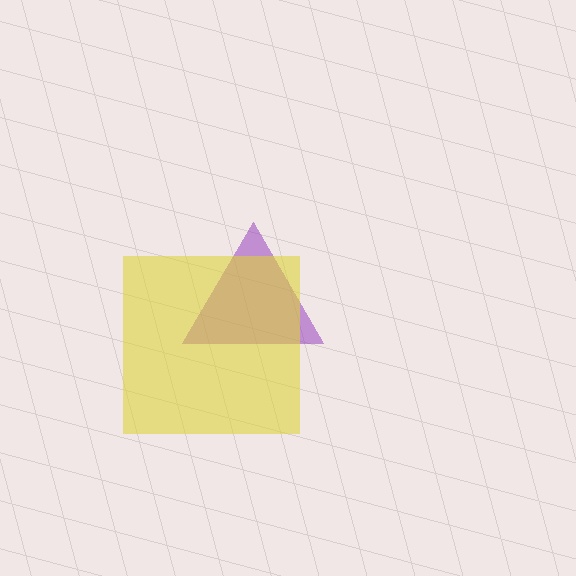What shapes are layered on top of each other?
The layered shapes are: a purple triangle, a yellow square.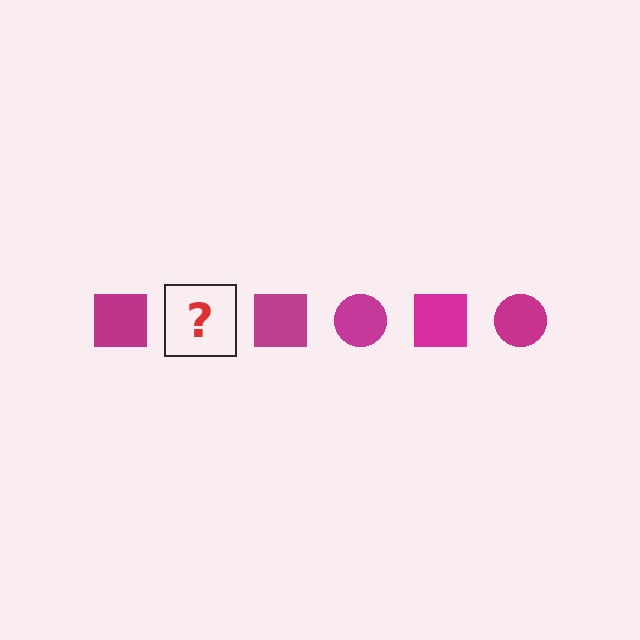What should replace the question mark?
The question mark should be replaced with a magenta circle.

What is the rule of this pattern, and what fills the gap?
The rule is that the pattern cycles through square, circle shapes in magenta. The gap should be filled with a magenta circle.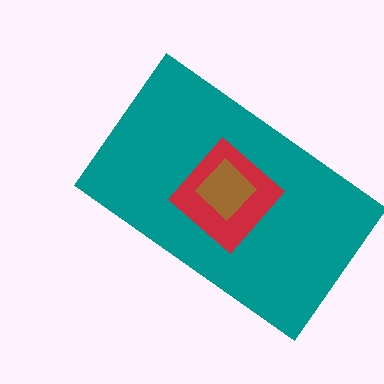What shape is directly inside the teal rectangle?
The red diamond.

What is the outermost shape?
The teal rectangle.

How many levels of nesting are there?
3.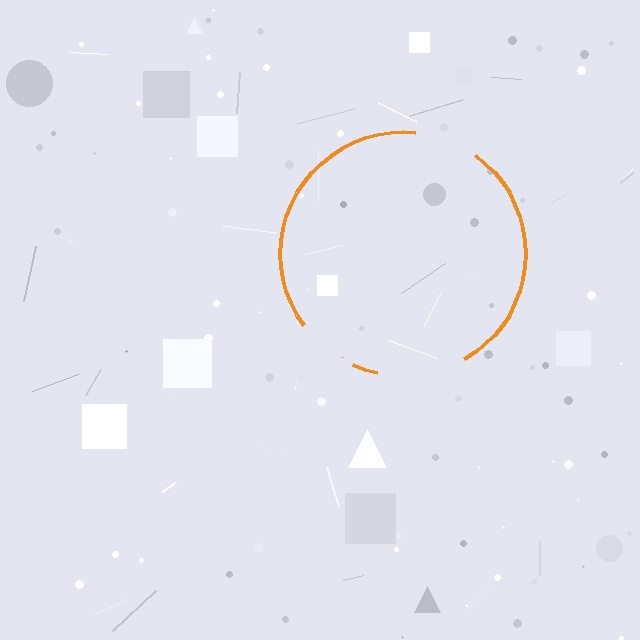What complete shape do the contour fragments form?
The contour fragments form a circle.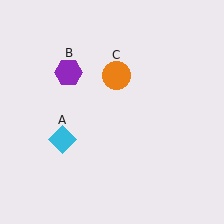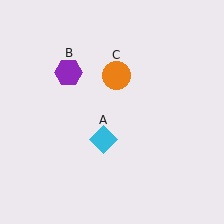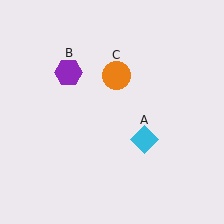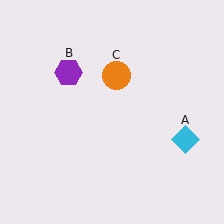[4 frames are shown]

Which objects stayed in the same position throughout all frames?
Purple hexagon (object B) and orange circle (object C) remained stationary.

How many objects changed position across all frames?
1 object changed position: cyan diamond (object A).